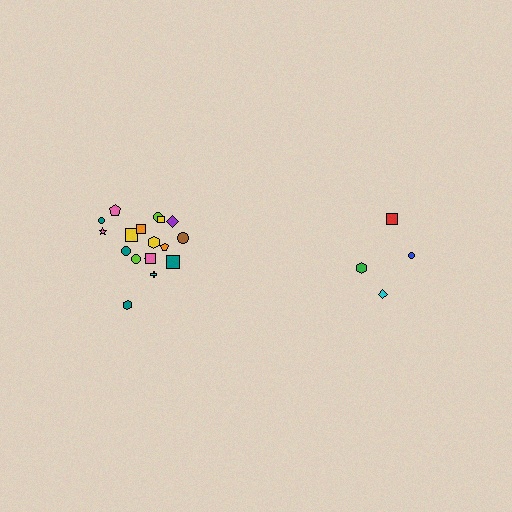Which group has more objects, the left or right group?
The left group.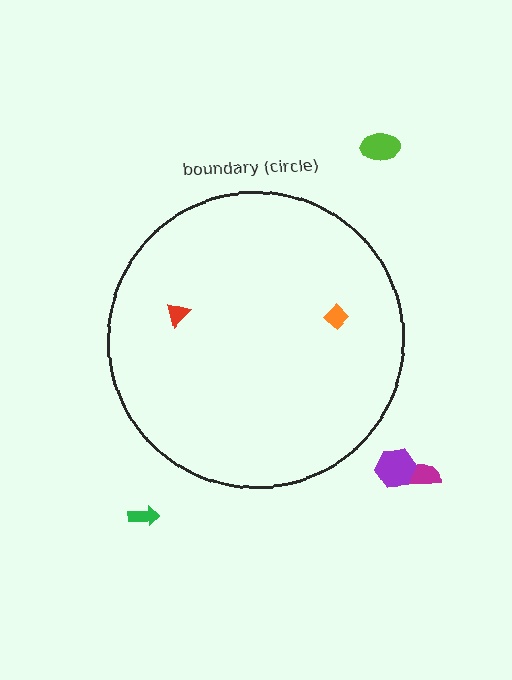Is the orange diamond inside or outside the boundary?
Inside.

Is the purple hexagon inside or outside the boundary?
Outside.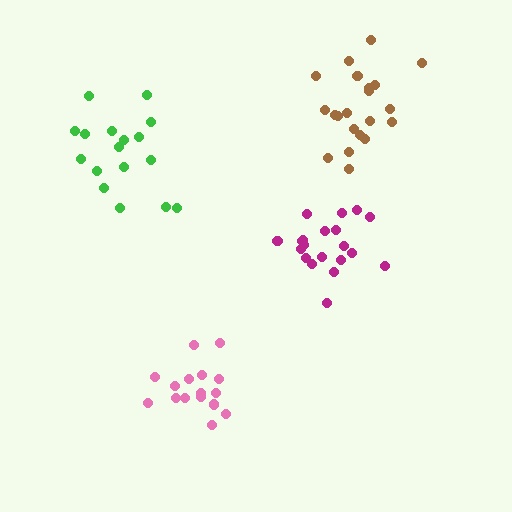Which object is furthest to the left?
The green cluster is leftmost.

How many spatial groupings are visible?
There are 4 spatial groupings.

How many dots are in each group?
Group 1: 17 dots, Group 2: 20 dots, Group 3: 16 dots, Group 4: 21 dots (74 total).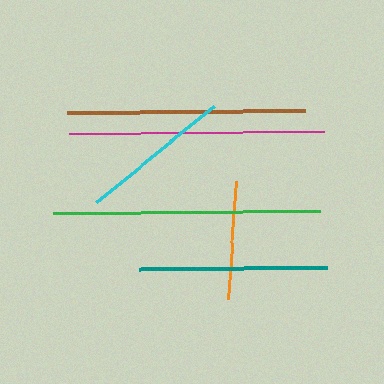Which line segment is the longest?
The green line is the longest at approximately 267 pixels.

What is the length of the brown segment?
The brown segment is approximately 238 pixels long.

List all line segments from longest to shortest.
From longest to shortest: green, magenta, brown, teal, cyan, orange.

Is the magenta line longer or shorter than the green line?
The green line is longer than the magenta line.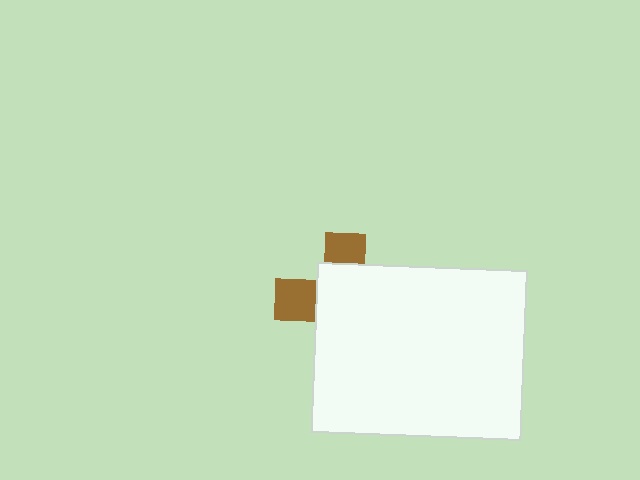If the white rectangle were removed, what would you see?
You would see the complete brown cross.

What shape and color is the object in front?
The object in front is a white rectangle.